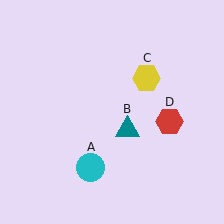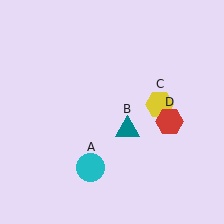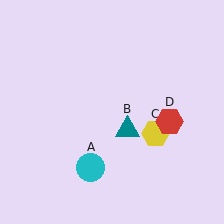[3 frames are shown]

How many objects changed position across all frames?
1 object changed position: yellow hexagon (object C).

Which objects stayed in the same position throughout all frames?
Cyan circle (object A) and teal triangle (object B) and red hexagon (object D) remained stationary.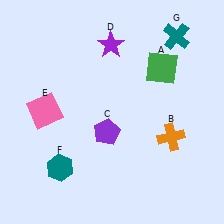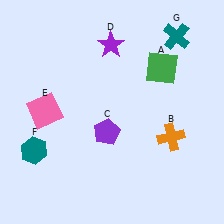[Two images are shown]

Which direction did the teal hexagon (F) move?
The teal hexagon (F) moved left.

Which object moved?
The teal hexagon (F) moved left.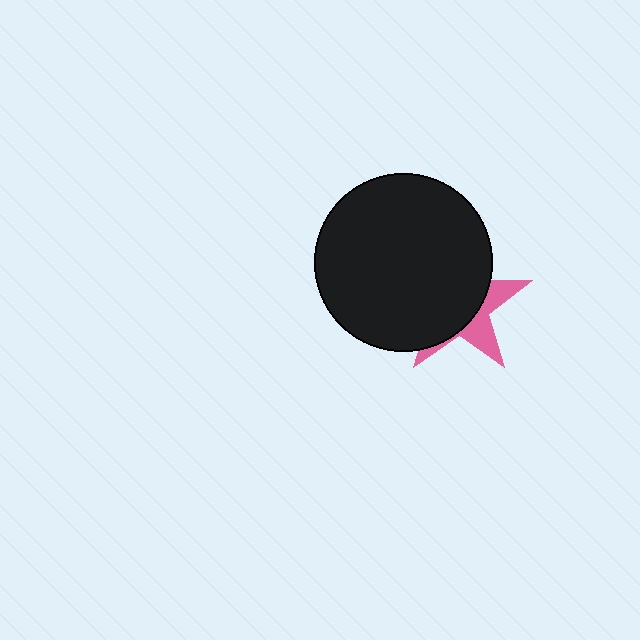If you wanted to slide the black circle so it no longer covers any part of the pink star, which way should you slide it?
Slide it left — that is the most direct way to separate the two shapes.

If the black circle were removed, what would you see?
You would see the complete pink star.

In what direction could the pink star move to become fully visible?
The pink star could move right. That would shift it out from behind the black circle entirely.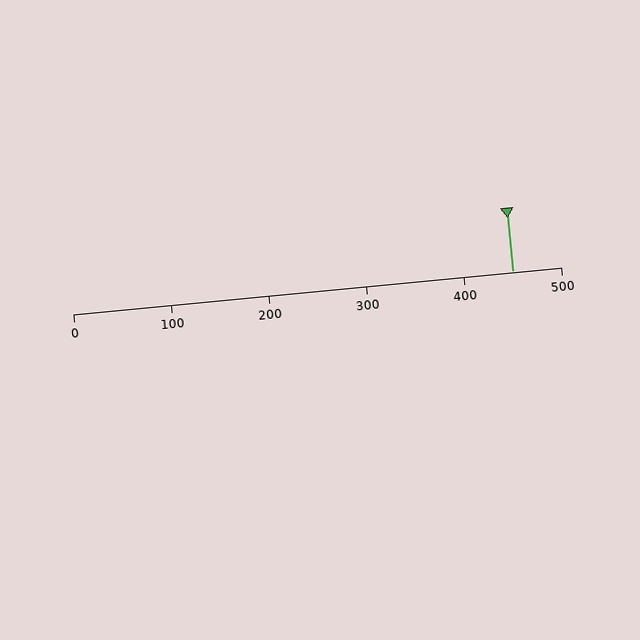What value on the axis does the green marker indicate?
The marker indicates approximately 450.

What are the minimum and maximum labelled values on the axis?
The axis runs from 0 to 500.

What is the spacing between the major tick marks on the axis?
The major ticks are spaced 100 apart.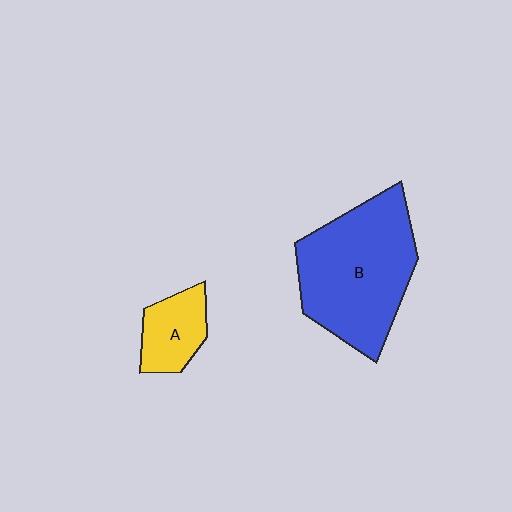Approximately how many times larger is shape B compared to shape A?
Approximately 3.0 times.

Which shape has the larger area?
Shape B (blue).